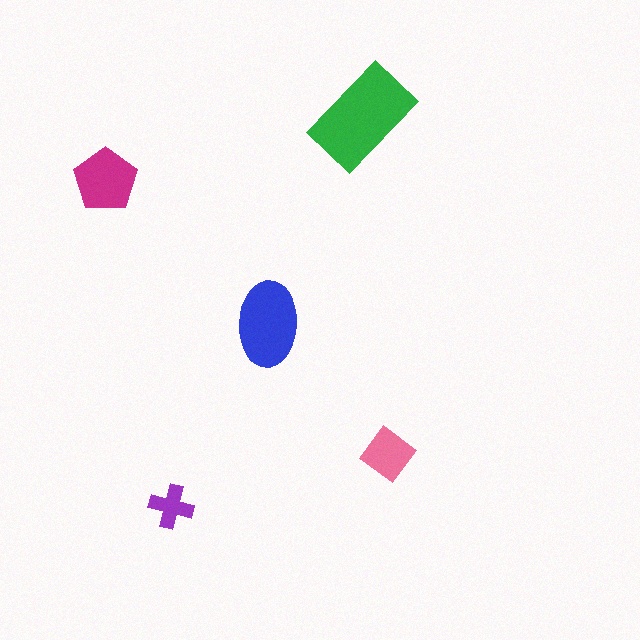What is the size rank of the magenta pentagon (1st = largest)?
3rd.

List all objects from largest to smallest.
The green rectangle, the blue ellipse, the magenta pentagon, the pink diamond, the purple cross.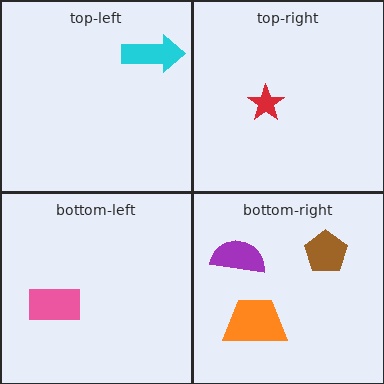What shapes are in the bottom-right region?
The orange trapezoid, the brown pentagon, the purple semicircle.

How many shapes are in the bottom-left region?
1.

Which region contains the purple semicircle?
The bottom-right region.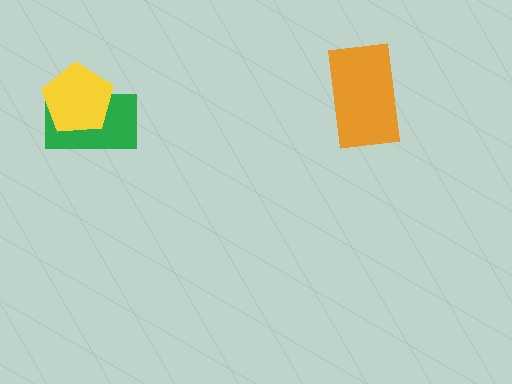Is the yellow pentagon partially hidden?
No, no other shape covers it.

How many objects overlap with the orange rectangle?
0 objects overlap with the orange rectangle.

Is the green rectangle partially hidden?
Yes, it is partially covered by another shape.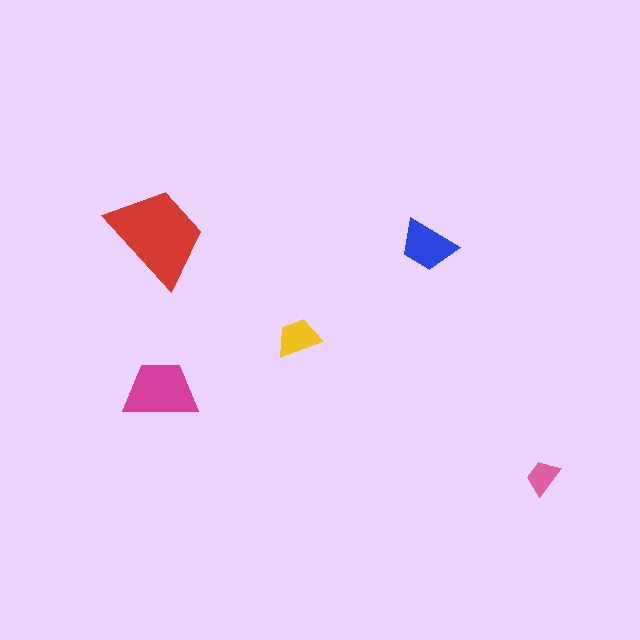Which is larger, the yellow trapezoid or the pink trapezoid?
The yellow one.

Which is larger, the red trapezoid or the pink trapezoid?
The red one.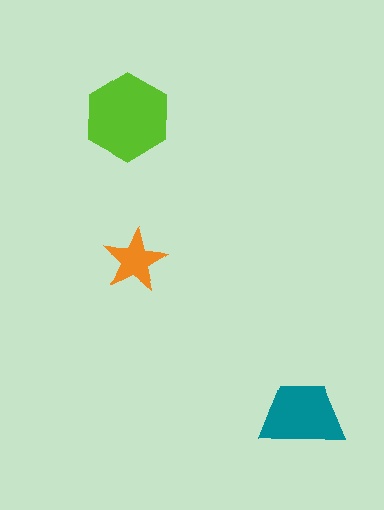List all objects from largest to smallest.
The lime hexagon, the teal trapezoid, the orange star.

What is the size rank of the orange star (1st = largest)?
3rd.